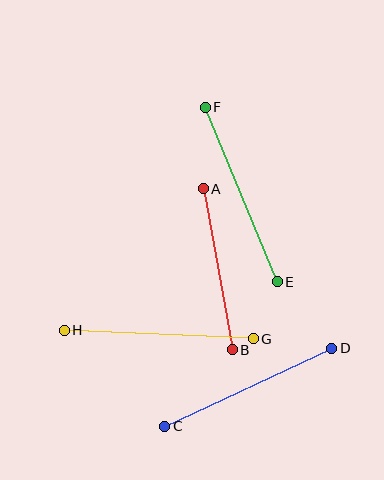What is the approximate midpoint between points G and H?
The midpoint is at approximately (159, 335) pixels.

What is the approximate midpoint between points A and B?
The midpoint is at approximately (218, 269) pixels.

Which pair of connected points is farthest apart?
Points G and H are farthest apart.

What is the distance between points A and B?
The distance is approximately 164 pixels.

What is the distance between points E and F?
The distance is approximately 189 pixels.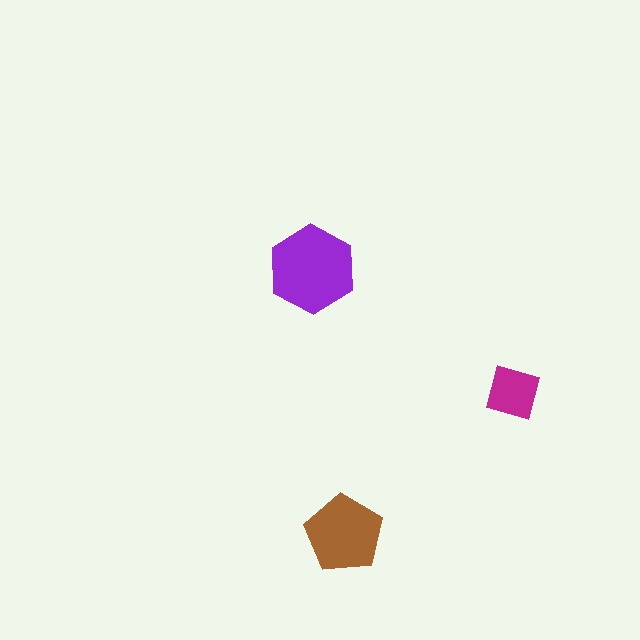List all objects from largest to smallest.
The purple hexagon, the brown pentagon, the magenta square.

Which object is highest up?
The purple hexagon is topmost.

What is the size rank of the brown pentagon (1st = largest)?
2nd.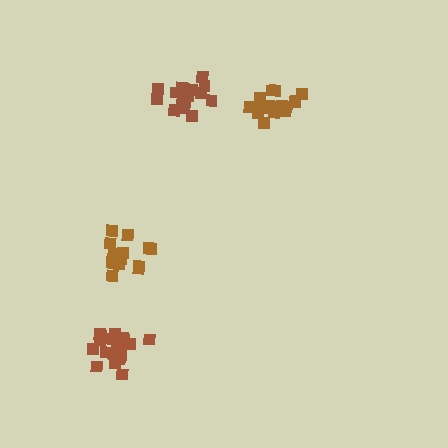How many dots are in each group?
Group 1: 17 dots, Group 2: 17 dots, Group 3: 17 dots, Group 4: 21 dots (72 total).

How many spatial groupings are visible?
There are 4 spatial groupings.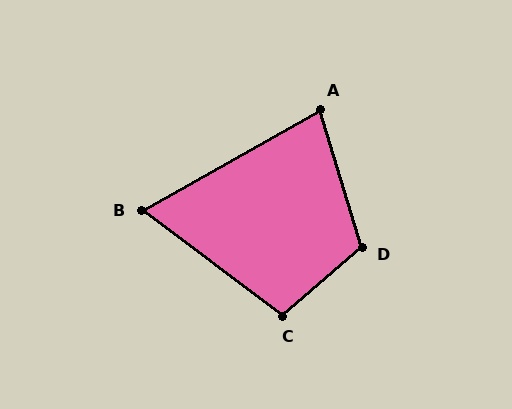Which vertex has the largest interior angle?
D, at approximately 114 degrees.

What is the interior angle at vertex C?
Approximately 102 degrees (obtuse).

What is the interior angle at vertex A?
Approximately 78 degrees (acute).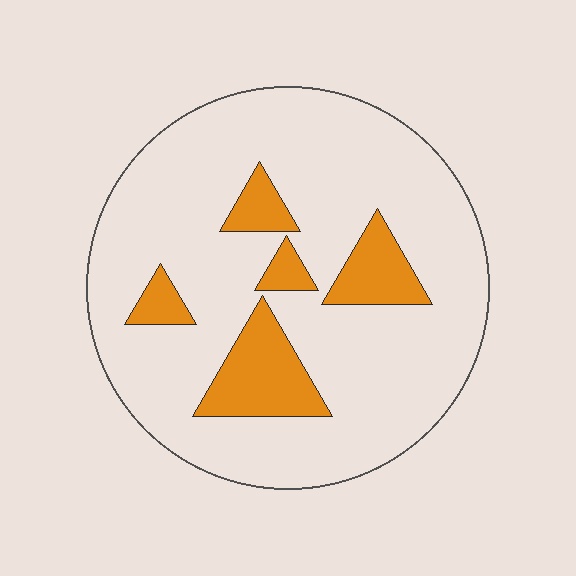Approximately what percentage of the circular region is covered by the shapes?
Approximately 15%.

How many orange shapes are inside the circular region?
5.